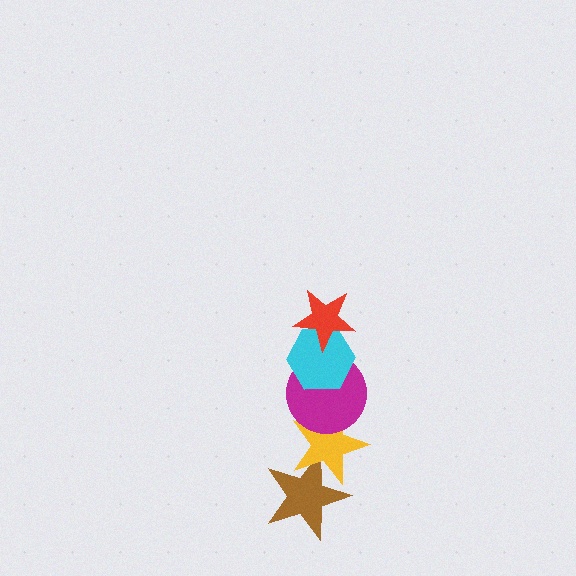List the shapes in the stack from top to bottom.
From top to bottom: the red star, the cyan hexagon, the magenta circle, the yellow star, the brown star.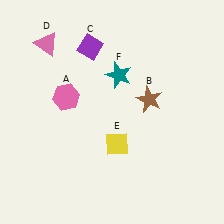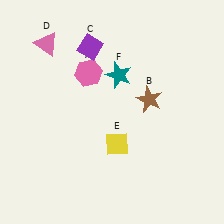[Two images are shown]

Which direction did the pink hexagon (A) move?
The pink hexagon (A) moved up.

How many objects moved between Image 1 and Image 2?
1 object moved between the two images.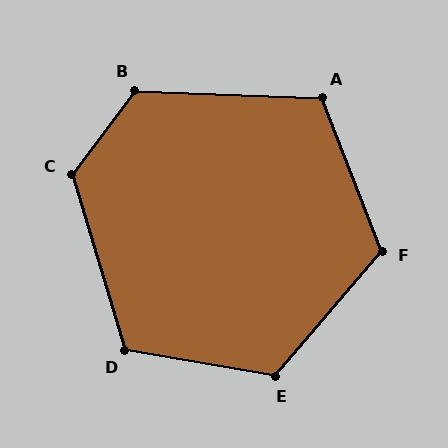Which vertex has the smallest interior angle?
A, at approximately 113 degrees.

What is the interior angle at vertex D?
Approximately 117 degrees (obtuse).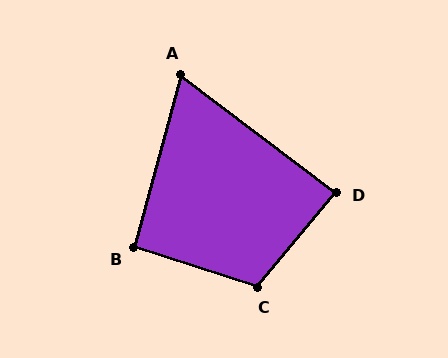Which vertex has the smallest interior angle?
A, at approximately 68 degrees.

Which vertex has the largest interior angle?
C, at approximately 112 degrees.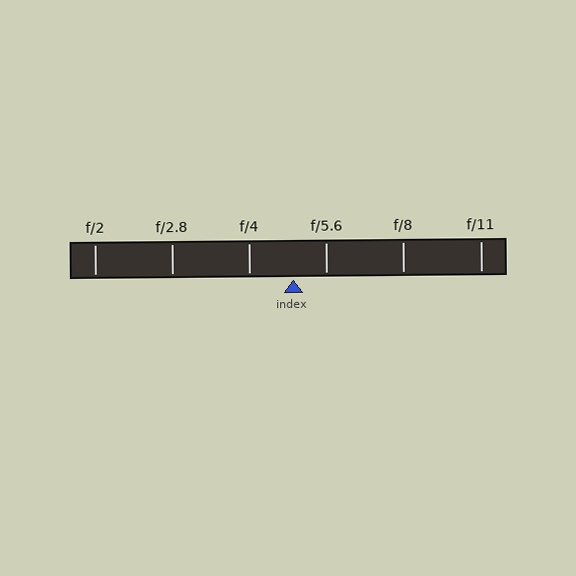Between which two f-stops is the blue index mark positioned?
The index mark is between f/4 and f/5.6.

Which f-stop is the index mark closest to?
The index mark is closest to f/5.6.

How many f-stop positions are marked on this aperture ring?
There are 6 f-stop positions marked.